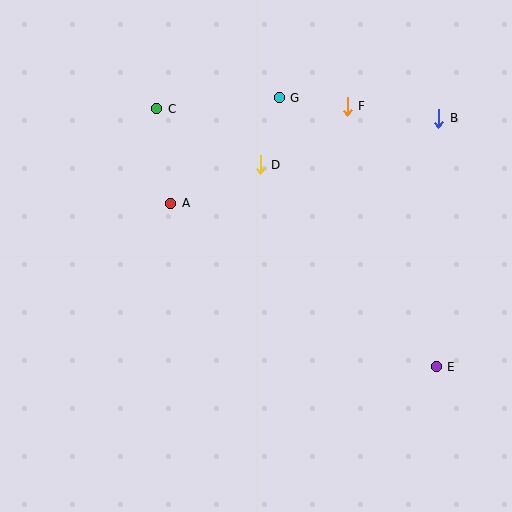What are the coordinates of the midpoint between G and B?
The midpoint between G and B is at (359, 108).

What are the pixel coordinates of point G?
Point G is at (279, 98).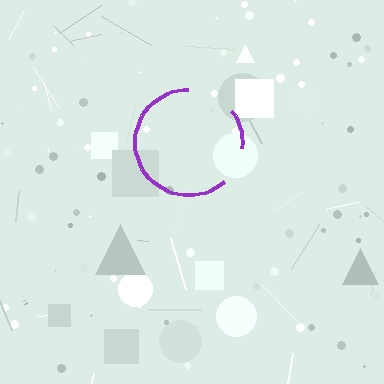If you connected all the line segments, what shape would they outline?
They would outline a circle.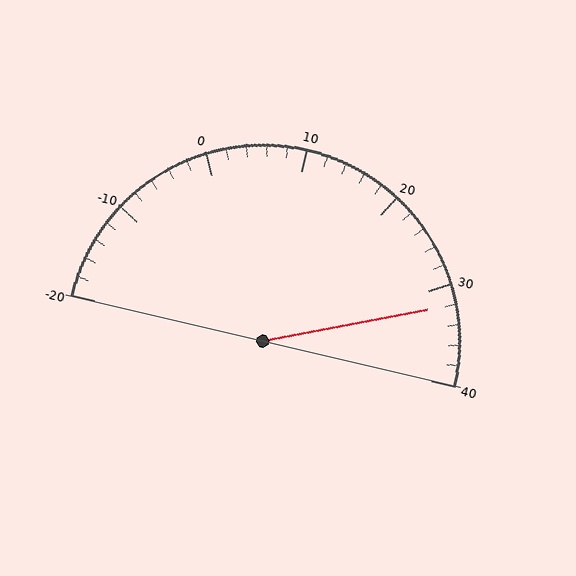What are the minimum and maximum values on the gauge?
The gauge ranges from -20 to 40.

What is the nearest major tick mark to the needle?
The nearest major tick mark is 30.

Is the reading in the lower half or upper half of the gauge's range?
The reading is in the upper half of the range (-20 to 40).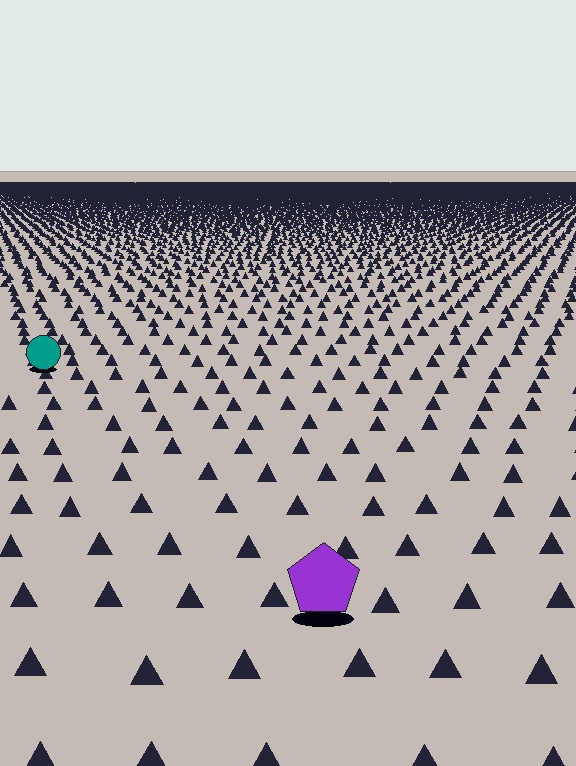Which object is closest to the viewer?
The purple pentagon is closest. The texture marks near it are larger and more spread out.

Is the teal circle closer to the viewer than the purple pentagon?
No. The purple pentagon is closer — you can tell from the texture gradient: the ground texture is coarser near it.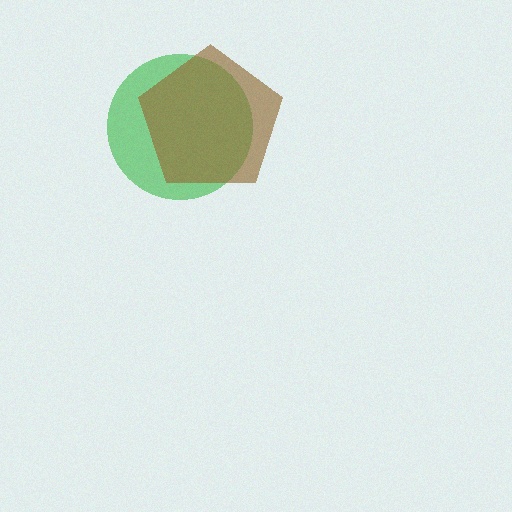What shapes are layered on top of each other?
The layered shapes are: a green circle, a brown pentagon.